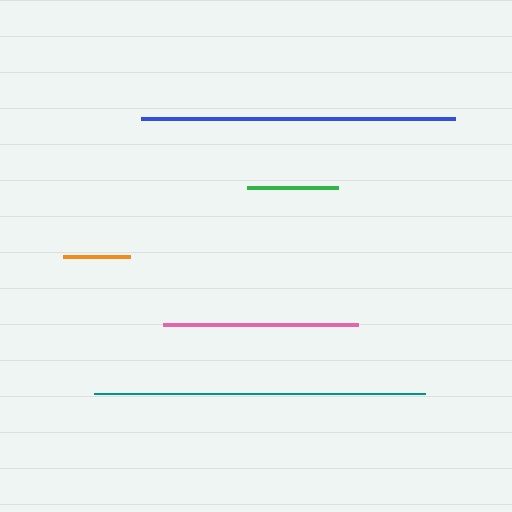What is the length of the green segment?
The green segment is approximately 91 pixels long.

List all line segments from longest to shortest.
From longest to shortest: teal, blue, pink, green, orange.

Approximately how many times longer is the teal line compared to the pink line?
The teal line is approximately 1.7 times the length of the pink line.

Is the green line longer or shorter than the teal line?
The teal line is longer than the green line.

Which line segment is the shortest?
The orange line is the shortest at approximately 68 pixels.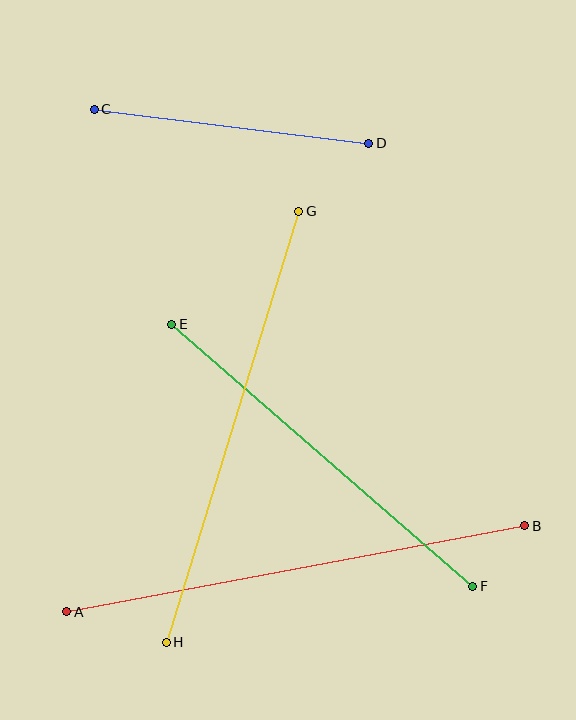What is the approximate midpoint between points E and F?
The midpoint is at approximately (322, 455) pixels.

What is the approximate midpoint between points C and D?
The midpoint is at approximately (231, 126) pixels.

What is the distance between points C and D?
The distance is approximately 276 pixels.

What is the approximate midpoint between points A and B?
The midpoint is at approximately (296, 569) pixels.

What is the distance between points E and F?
The distance is approximately 399 pixels.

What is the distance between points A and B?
The distance is approximately 466 pixels.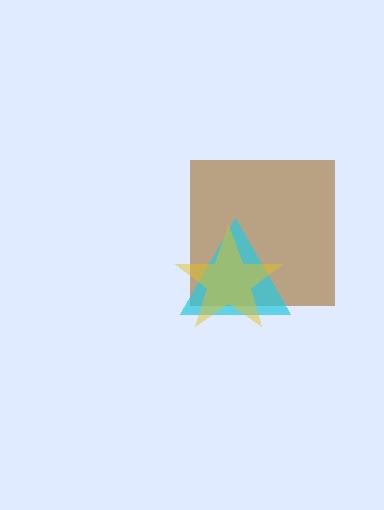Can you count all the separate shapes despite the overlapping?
Yes, there are 3 separate shapes.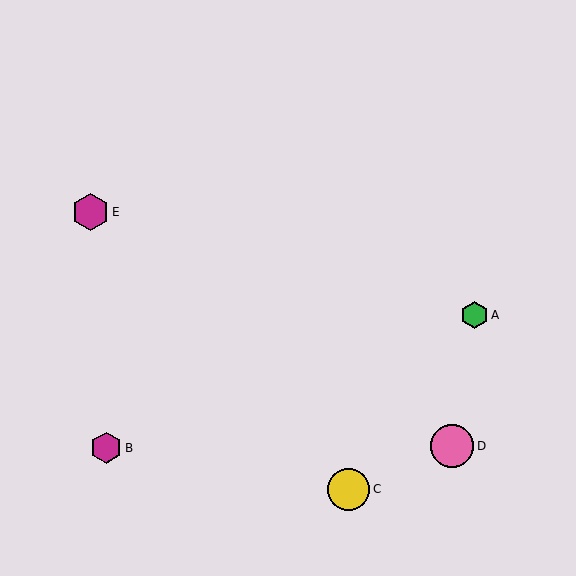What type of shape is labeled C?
Shape C is a yellow circle.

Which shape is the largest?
The pink circle (labeled D) is the largest.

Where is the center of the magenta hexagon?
The center of the magenta hexagon is at (106, 448).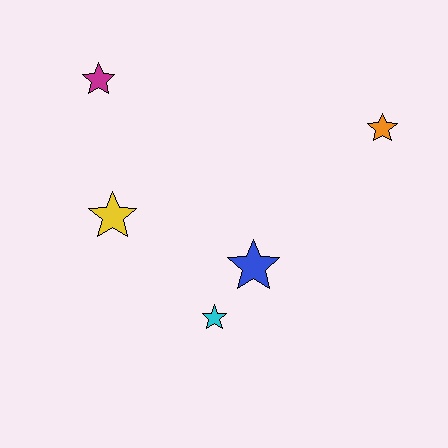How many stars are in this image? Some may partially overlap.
There are 5 stars.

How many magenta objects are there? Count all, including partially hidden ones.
There is 1 magenta object.